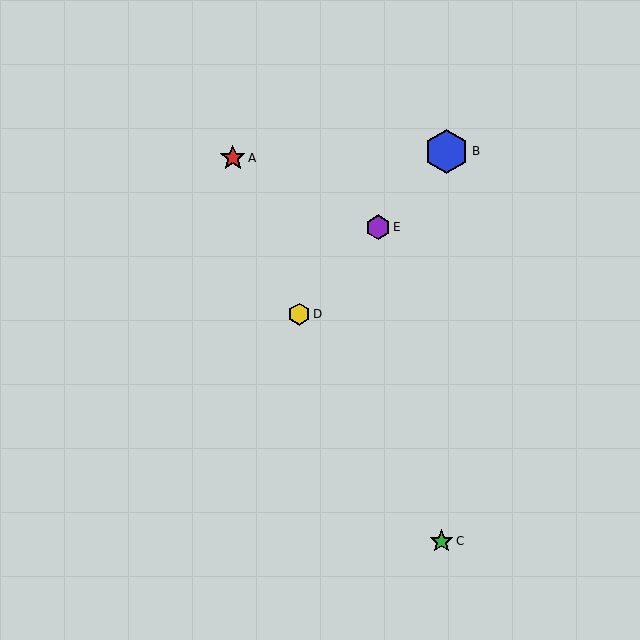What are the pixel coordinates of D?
Object D is at (299, 314).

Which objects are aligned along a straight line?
Objects B, D, E are aligned along a straight line.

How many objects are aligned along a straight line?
3 objects (B, D, E) are aligned along a straight line.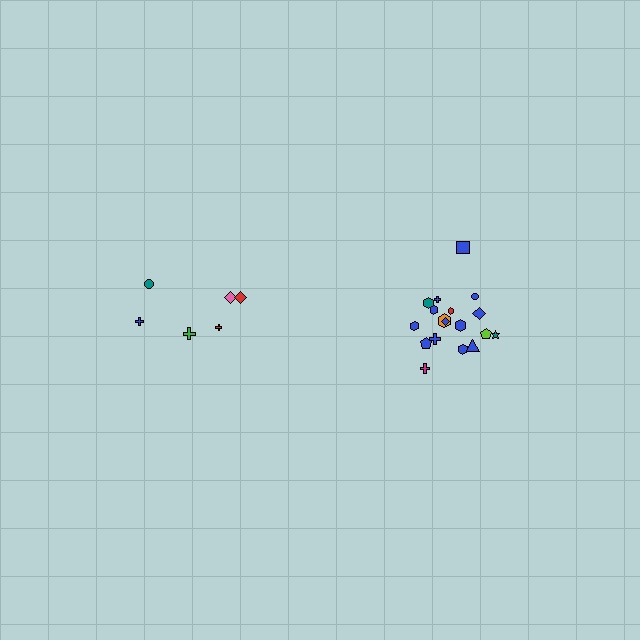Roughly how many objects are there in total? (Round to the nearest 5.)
Roughly 25 objects in total.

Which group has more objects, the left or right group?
The right group.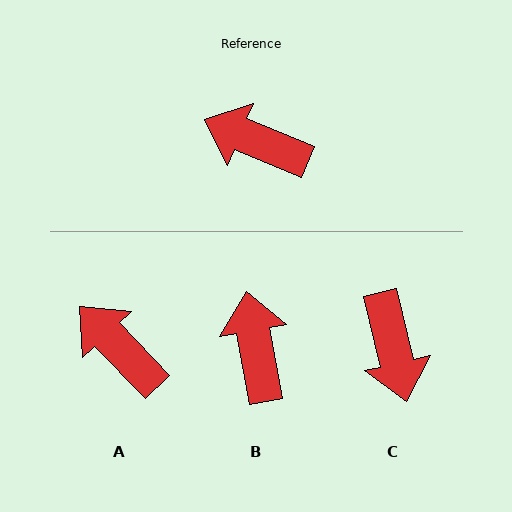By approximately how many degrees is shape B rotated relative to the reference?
Approximately 58 degrees clockwise.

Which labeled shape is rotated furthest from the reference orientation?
C, about 126 degrees away.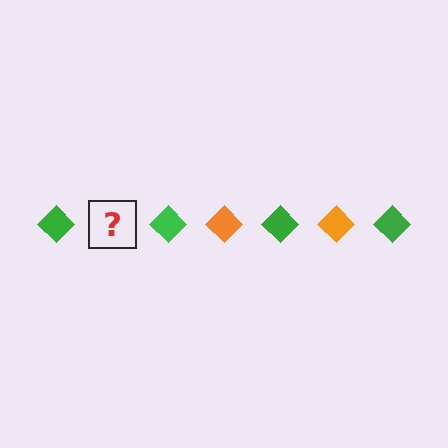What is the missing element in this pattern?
The missing element is an orange diamond.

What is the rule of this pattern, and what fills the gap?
The rule is that the pattern cycles through green, orange diamonds. The gap should be filled with an orange diamond.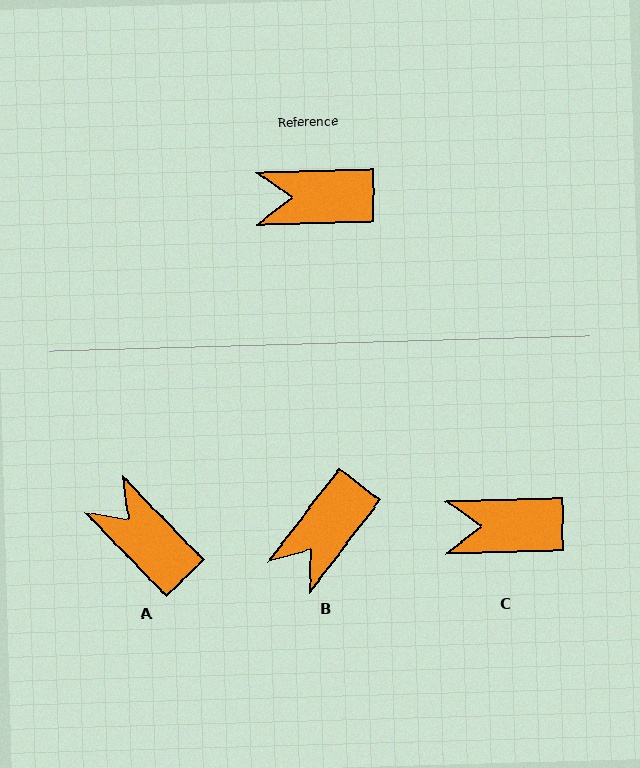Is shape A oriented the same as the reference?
No, it is off by about 47 degrees.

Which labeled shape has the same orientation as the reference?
C.